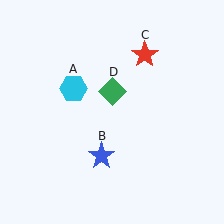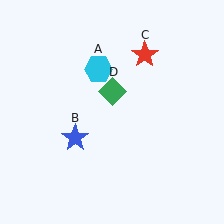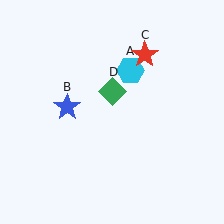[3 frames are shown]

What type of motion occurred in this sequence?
The cyan hexagon (object A), blue star (object B) rotated clockwise around the center of the scene.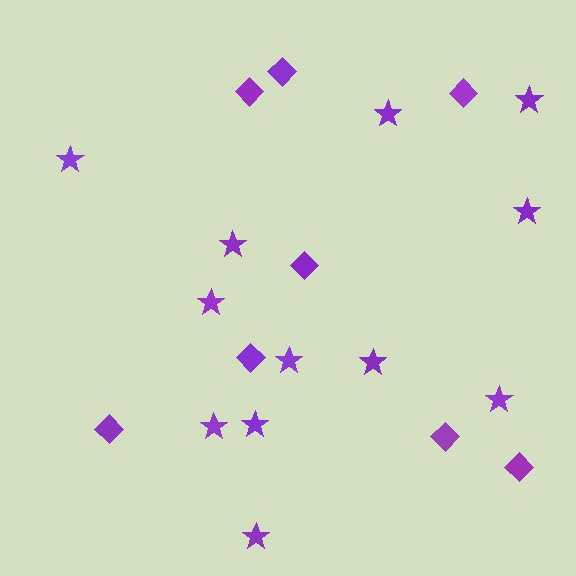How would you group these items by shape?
There are 2 groups: one group of diamonds (8) and one group of stars (12).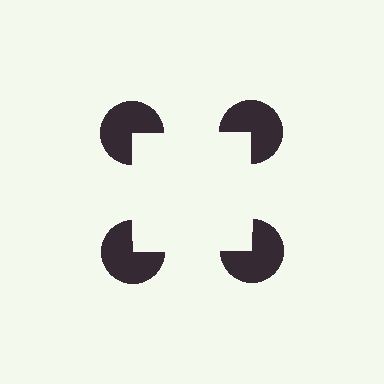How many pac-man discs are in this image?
There are 4 — one at each vertex of the illusory square.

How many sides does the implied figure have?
4 sides.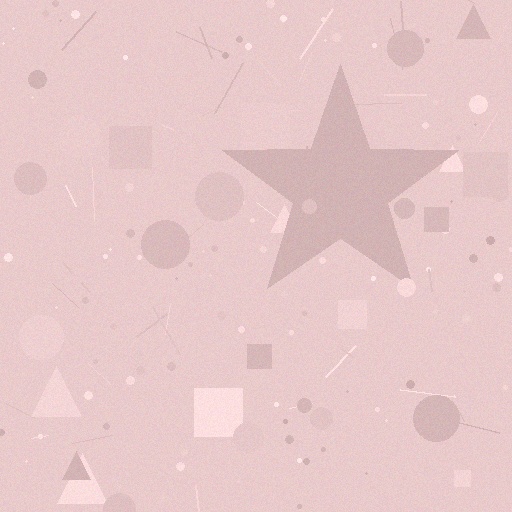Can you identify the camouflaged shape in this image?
The camouflaged shape is a star.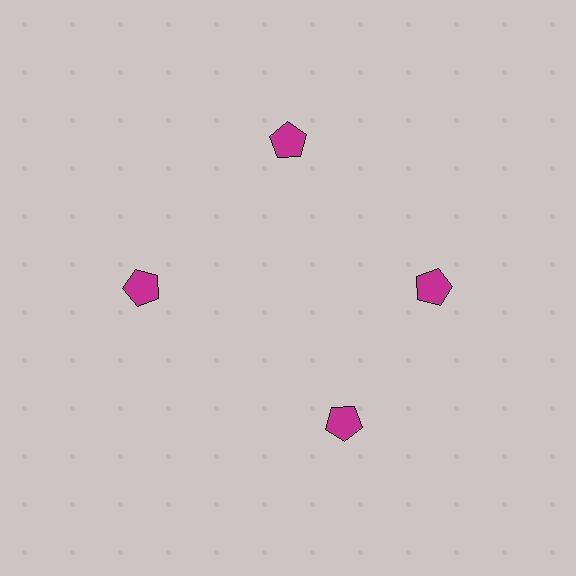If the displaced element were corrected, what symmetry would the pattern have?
It would have 4-fold rotational symmetry — the pattern would map onto itself every 90 degrees.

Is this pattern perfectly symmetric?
No. The 4 magenta pentagons are arranged in a ring, but one element near the 6 o'clock position is rotated out of alignment along the ring, breaking the 4-fold rotational symmetry.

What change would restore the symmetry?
The symmetry would be restored by rotating it back into even spacing with its neighbors so that all 4 pentagons sit at equal angles and equal distance from the center.